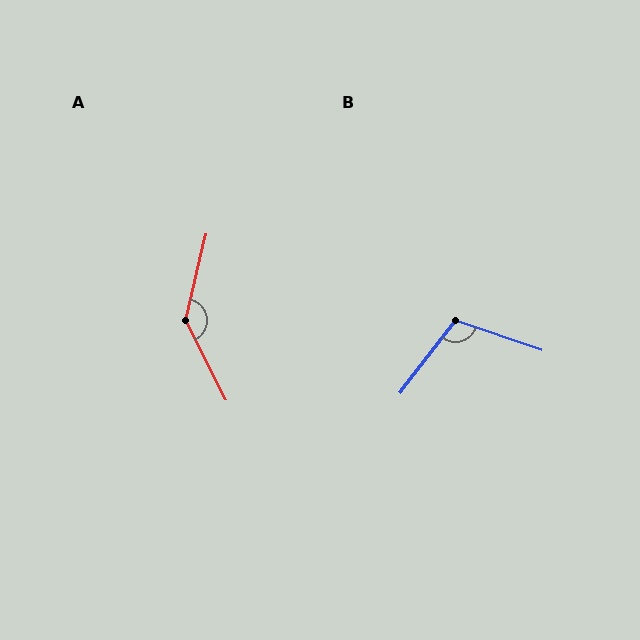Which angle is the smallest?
B, at approximately 108 degrees.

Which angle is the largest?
A, at approximately 140 degrees.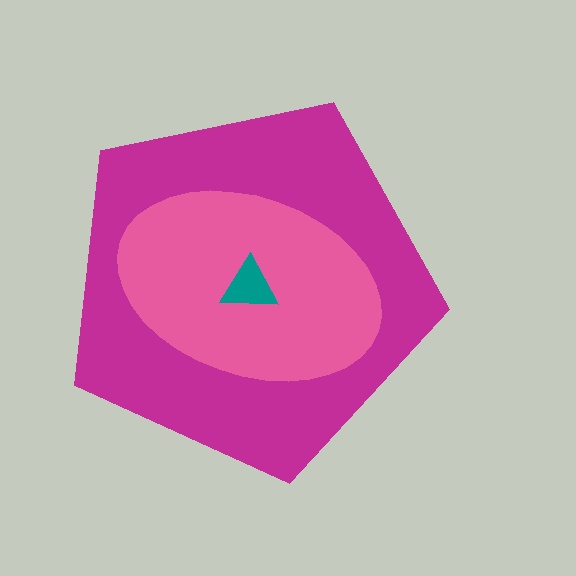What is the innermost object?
The teal triangle.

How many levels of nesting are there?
3.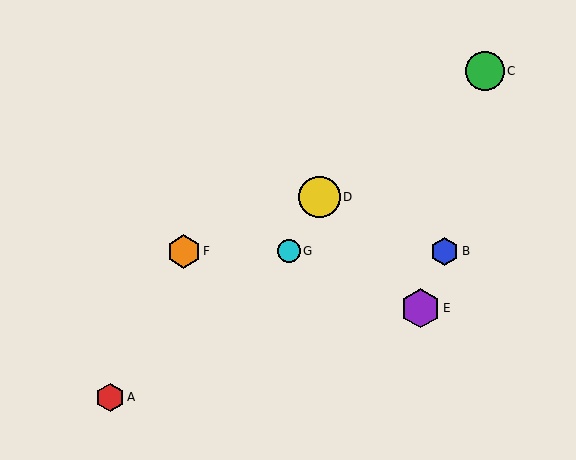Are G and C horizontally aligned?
No, G is at y≈251 and C is at y≈71.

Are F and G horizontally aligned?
Yes, both are at y≈251.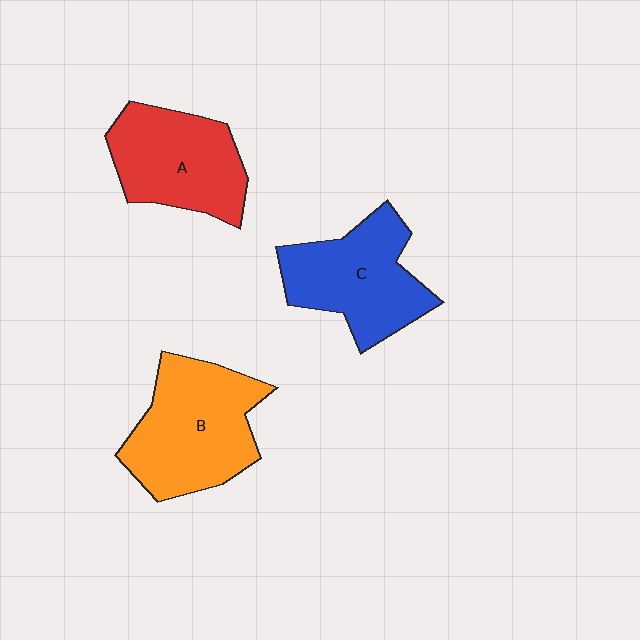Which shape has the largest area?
Shape B (orange).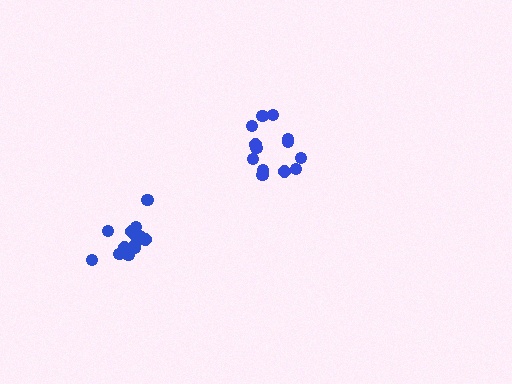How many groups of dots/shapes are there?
There are 2 groups.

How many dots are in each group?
Group 1: 13 dots, Group 2: 14 dots (27 total).